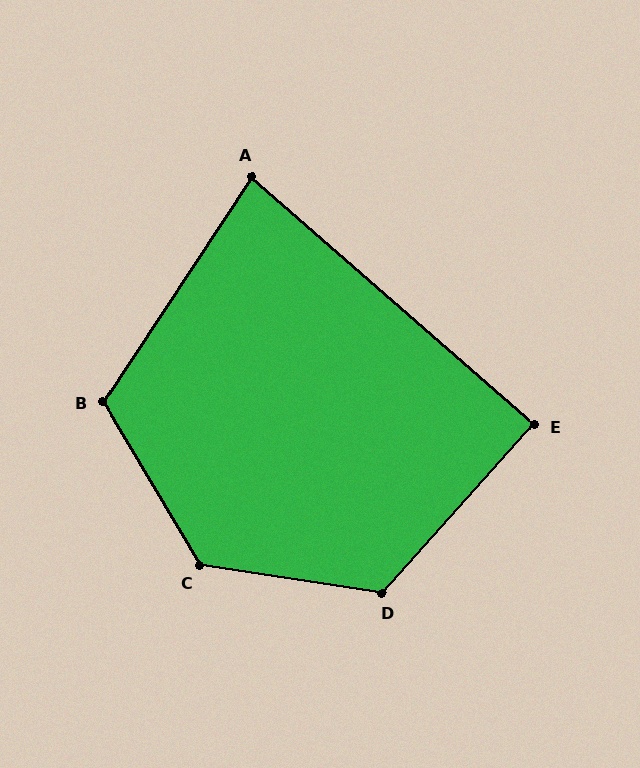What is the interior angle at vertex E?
Approximately 89 degrees (approximately right).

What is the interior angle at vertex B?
Approximately 116 degrees (obtuse).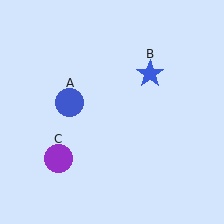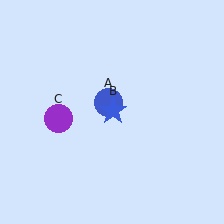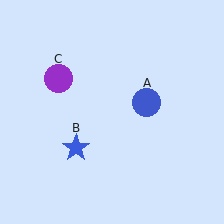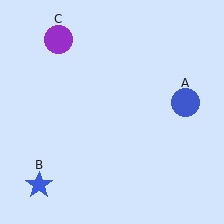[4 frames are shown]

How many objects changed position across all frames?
3 objects changed position: blue circle (object A), blue star (object B), purple circle (object C).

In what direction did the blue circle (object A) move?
The blue circle (object A) moved right.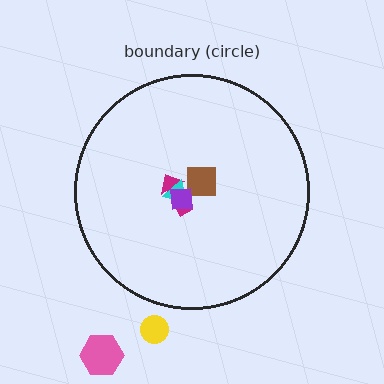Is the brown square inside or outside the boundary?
Inside.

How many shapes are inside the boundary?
4 inside, 2 outside.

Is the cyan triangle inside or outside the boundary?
Inside.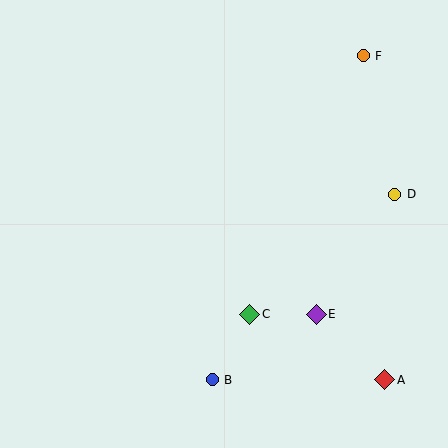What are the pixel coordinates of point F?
Point F is at (363, 56).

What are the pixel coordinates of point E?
Point E is at (316, 314).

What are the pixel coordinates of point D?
Point D is at (395, 194).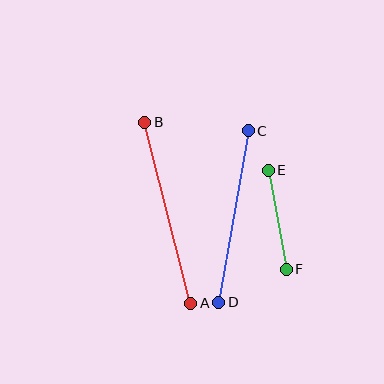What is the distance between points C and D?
The distance is approximately 174 pixels.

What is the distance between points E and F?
The distance is approximately 101 pixels.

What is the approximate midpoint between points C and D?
The midpoint is at approximately (233, 216) pixels.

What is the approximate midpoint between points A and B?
The midpoint is at approximately (168, 213) pixels.